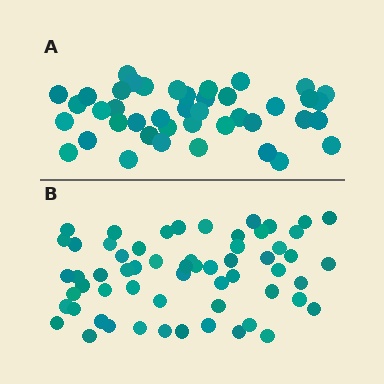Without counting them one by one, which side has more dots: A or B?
Region B (the bottom region) has more dots.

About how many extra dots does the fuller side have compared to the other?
Region B has approximately 20 more dots than region A.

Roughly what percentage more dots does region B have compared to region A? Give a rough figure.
About 45% more.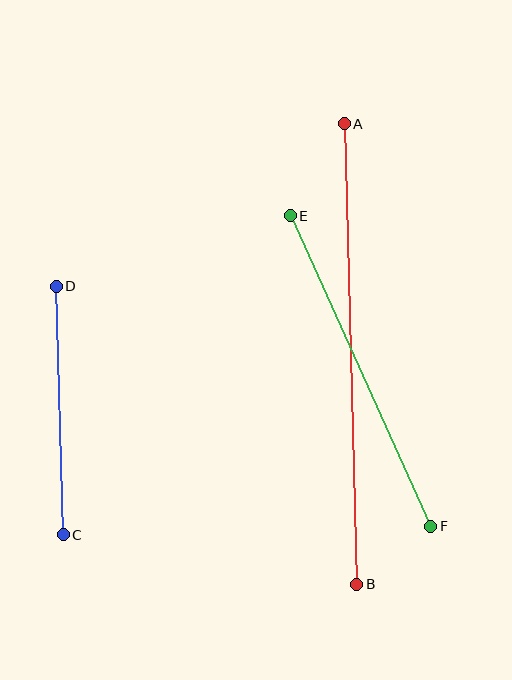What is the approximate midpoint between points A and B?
The midpoint is at approximately (351, 354) pixels.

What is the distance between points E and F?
The distance is approximately 340 pixels.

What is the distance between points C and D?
The distance is approximately 249 pixels.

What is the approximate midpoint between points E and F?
The midpoint is at approximately (360, 371) pixels.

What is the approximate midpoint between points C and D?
The midpoint is at approximately (60, 411) pixels.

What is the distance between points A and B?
The distance is approximately 461 pixels.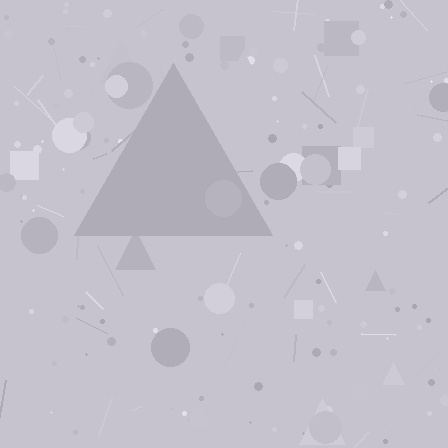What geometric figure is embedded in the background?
A triangle is embedded in the background.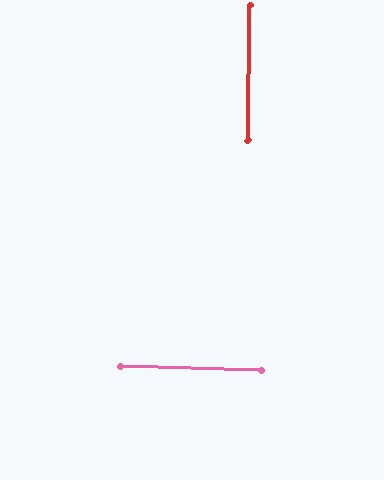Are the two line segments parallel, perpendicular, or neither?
Perpendicular — they meet at approximately 89°.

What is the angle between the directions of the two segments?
Approximately 89 degrees.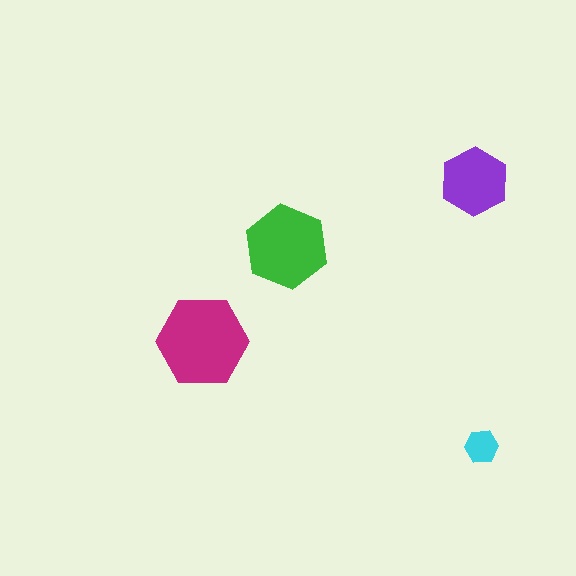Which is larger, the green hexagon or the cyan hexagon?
The green one.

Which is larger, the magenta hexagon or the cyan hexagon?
The magenta one.